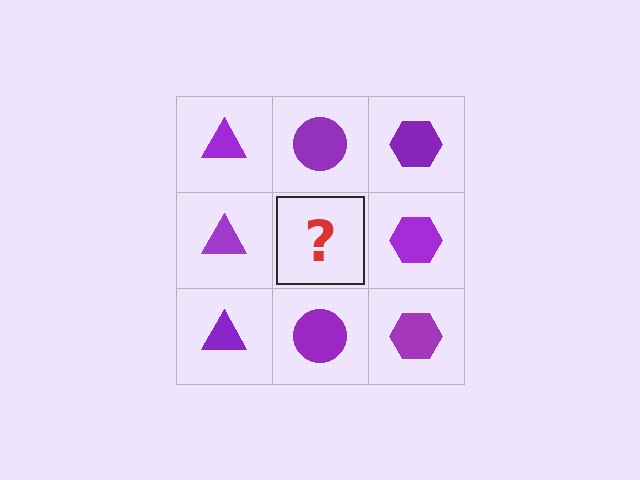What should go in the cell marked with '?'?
The missing cell should contain a purple circle.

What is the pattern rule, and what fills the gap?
The rule is that each column has a consistent shape. The gap should be filled with a purple circle.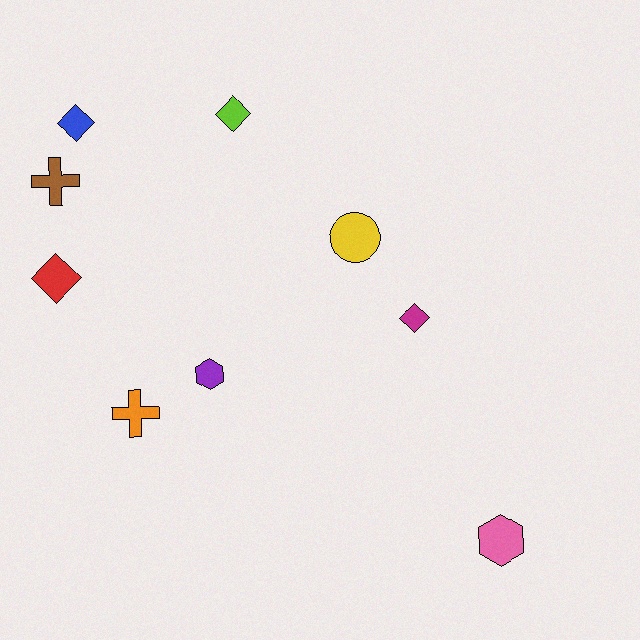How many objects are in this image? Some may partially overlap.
There are 9 objects.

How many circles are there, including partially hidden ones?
There is 1 circle.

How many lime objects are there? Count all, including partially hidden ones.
There is 1 lime object.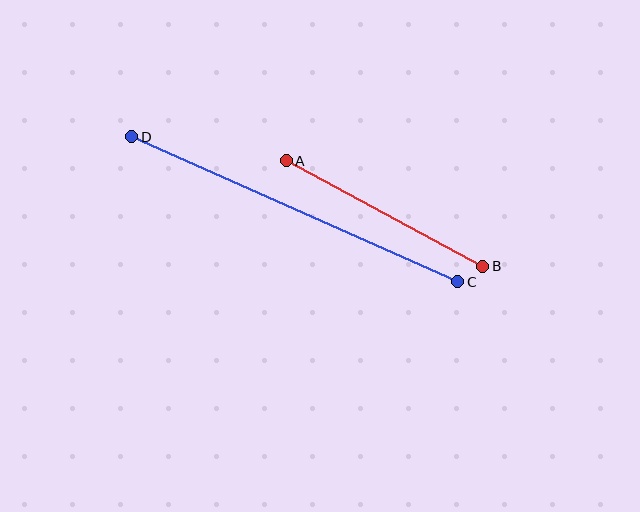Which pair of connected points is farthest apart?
Points C and D are farthest apart.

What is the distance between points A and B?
The distance is approximately 223 pixels.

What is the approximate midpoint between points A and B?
The midpoint is at approximately (384, 214) pixels.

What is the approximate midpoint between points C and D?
The midpoint is at approximately (295, 209) pixels.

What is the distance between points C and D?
The distance is approximately 357 pixels.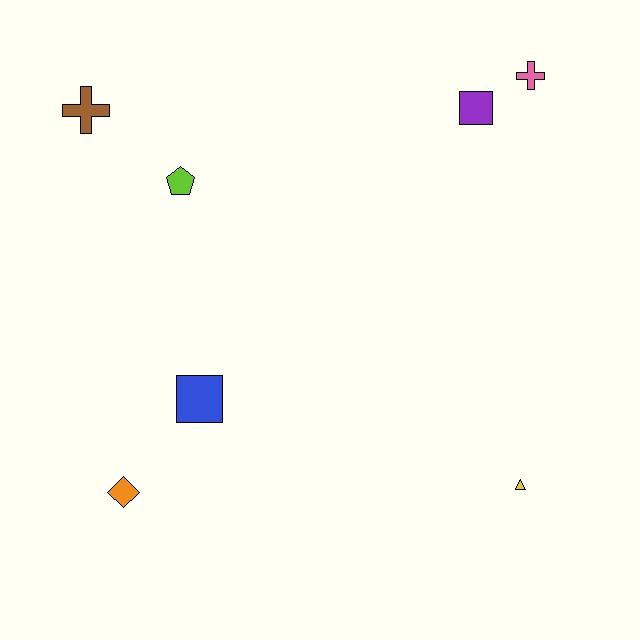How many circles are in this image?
There are no circles.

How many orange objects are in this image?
There is 1 orange object.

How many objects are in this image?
There are 7 objects.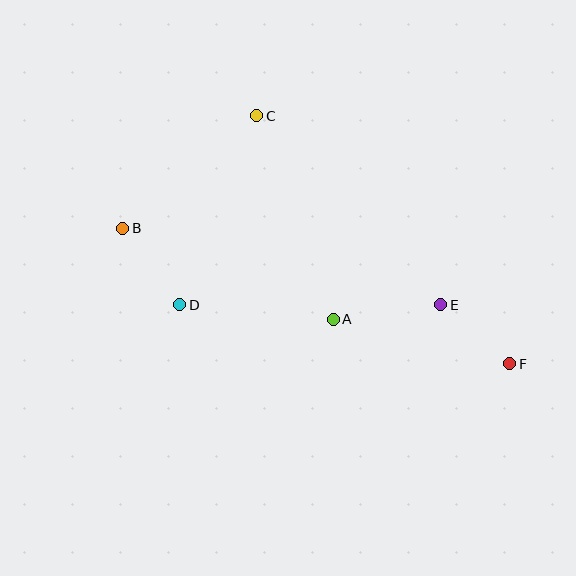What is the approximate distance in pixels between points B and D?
The distance between B and D is approximately 95 pixels.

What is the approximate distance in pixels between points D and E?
The distance between D and E is approximately 261 pixels.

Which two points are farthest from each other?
Points B and F are farthest from each other.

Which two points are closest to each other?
Points E and F are closest to each other.